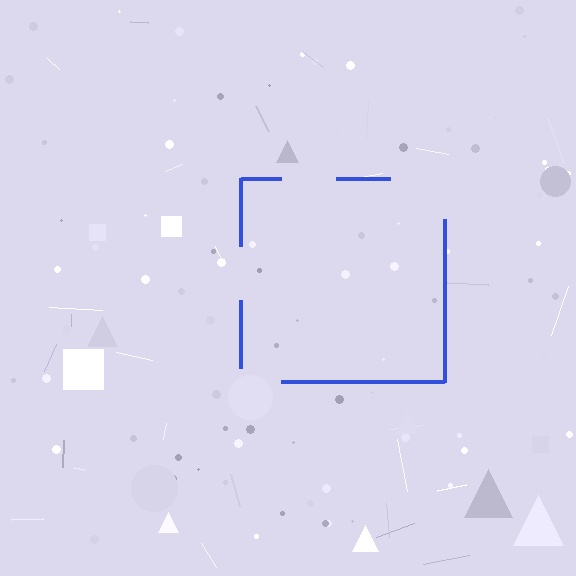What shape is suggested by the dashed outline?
The dashed outline suggests a square.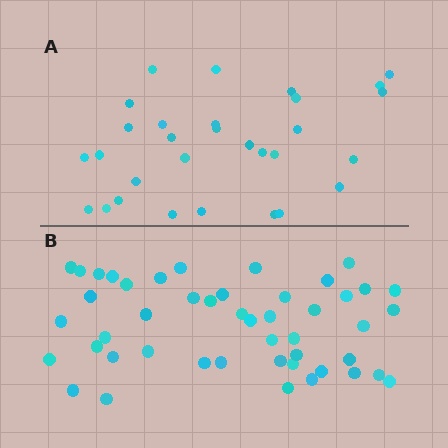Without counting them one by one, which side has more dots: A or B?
Region B (the bottom region) has more dots.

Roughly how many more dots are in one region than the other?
Region B has approximately 15 more dots than region A.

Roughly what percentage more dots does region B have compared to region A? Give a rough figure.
About 55% more.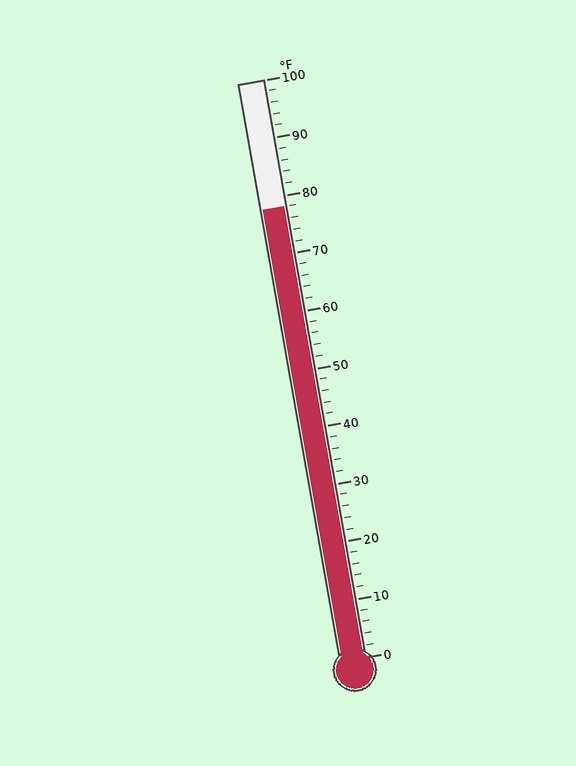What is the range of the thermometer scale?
The thermometer scale ranges from 0°F to 100°F.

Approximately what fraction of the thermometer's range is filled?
The thermometer is filled to approximately 80% of its range.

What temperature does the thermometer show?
The thermometer shows approximately 78°F.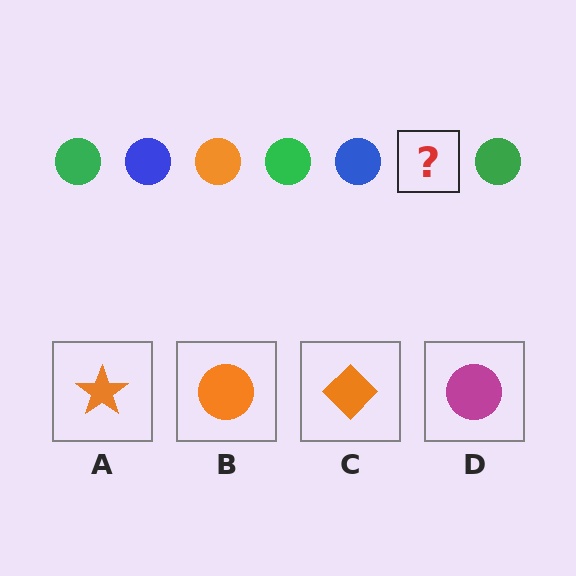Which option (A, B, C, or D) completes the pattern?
B.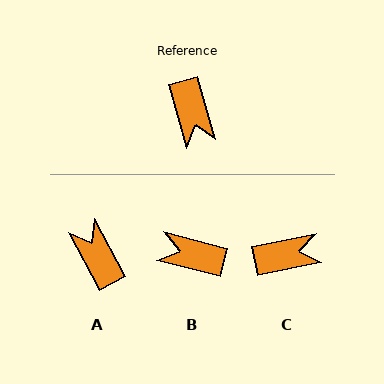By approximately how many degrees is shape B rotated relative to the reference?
Approximately 120 degrees clockwise.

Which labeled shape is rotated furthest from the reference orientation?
A, about 168 degrees away.